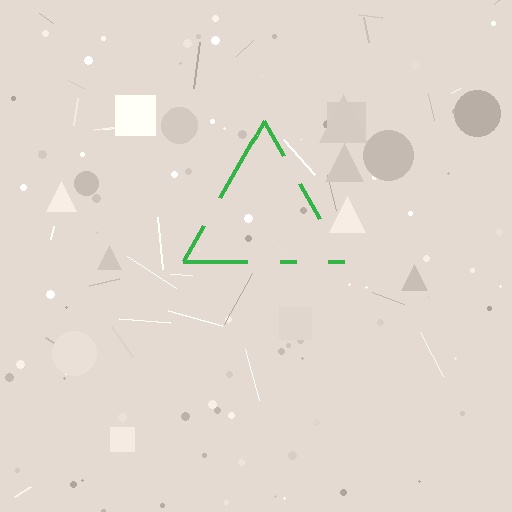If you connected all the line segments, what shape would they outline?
They would outline a triangle.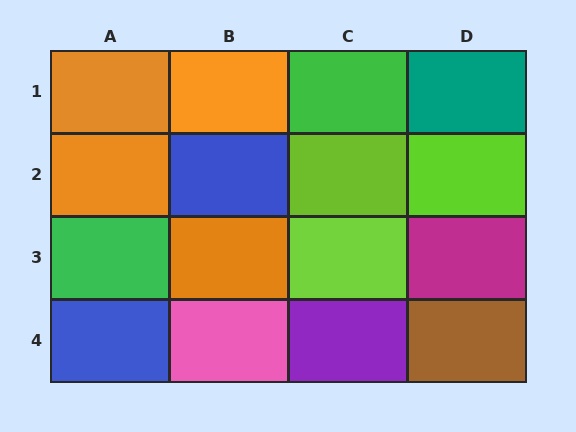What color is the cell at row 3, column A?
Green.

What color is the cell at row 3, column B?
Orange.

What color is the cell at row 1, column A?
Orange.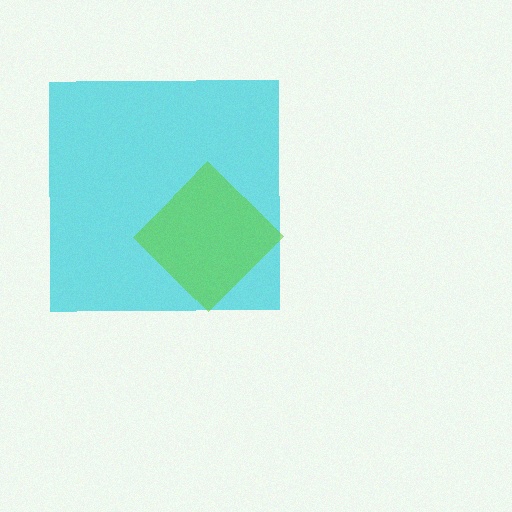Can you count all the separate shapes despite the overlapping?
Yes, there are 2 separate shapes.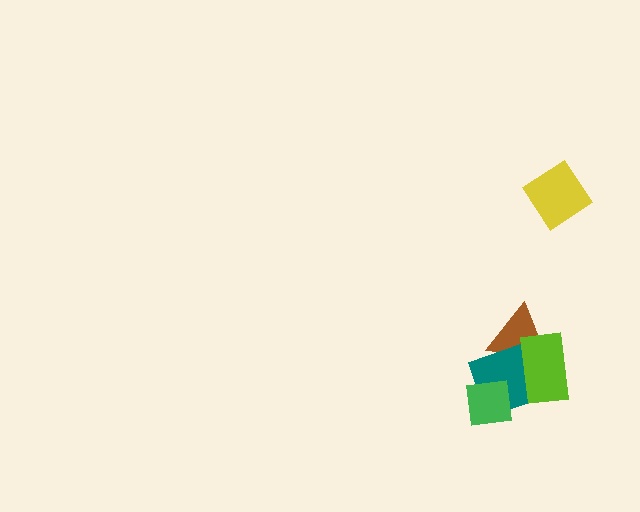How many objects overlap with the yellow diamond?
0 objects overlap with the yellow diamond.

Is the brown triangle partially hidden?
Yes, it is partially covered by another shape.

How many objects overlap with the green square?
1 object overlaps with the green square.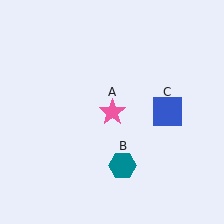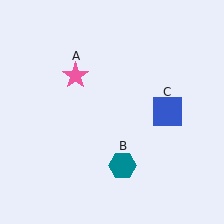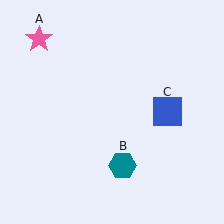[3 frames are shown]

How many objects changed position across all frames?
1 object changed position: pink star (object A).